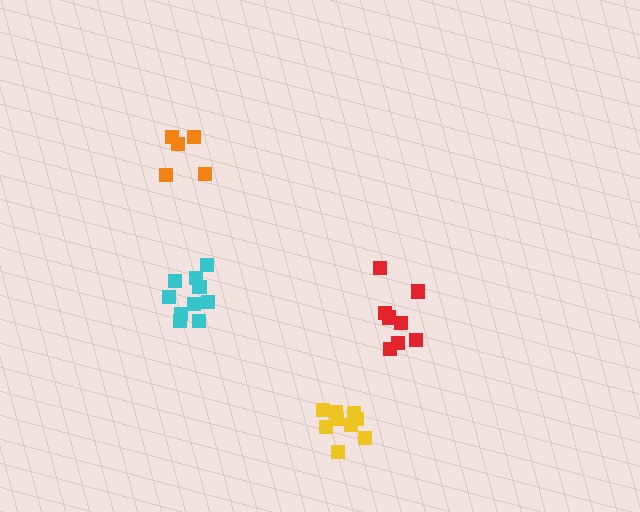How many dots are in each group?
Group 1: 11 dots, Group 2: 9 dots, Group 3: 9 dots, Group 4: 5 dots (34 total).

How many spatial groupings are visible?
There are 4 spatial groupings.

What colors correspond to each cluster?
The clusters are colored: cyan, red, yellow, orange.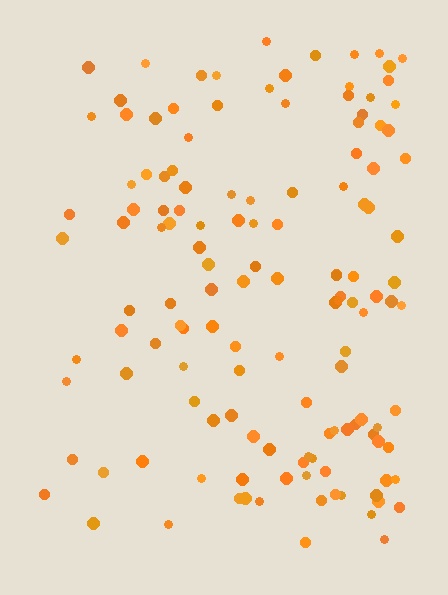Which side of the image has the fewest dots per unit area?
The left.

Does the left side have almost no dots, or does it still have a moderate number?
Still a moderate number, just noticeably fewer than the right.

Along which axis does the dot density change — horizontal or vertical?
Horizontal.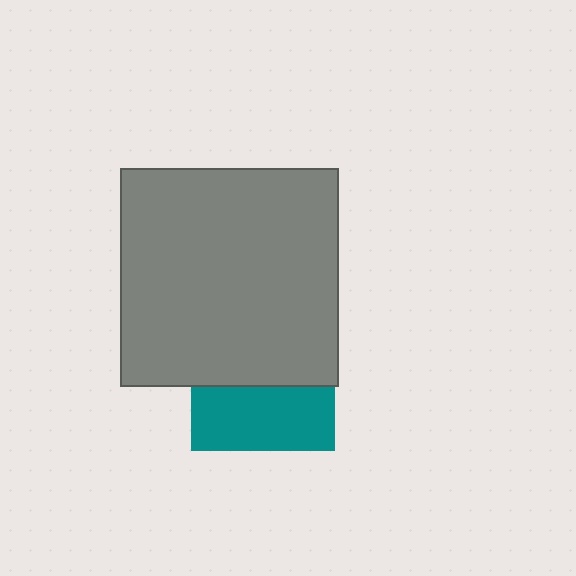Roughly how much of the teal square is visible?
A small part of it is visible (roughly 44%).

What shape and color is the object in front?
The object in front is a gray square.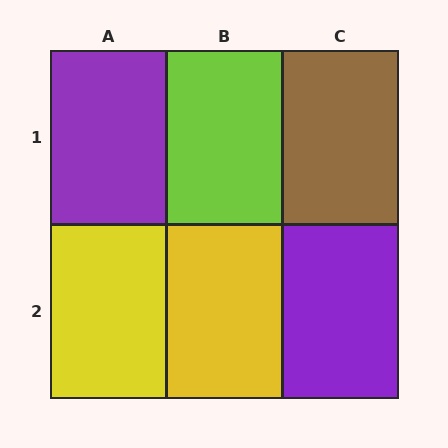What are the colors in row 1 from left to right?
Purple, lime, brown.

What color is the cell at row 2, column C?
Purple.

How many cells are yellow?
2 cells are yellow.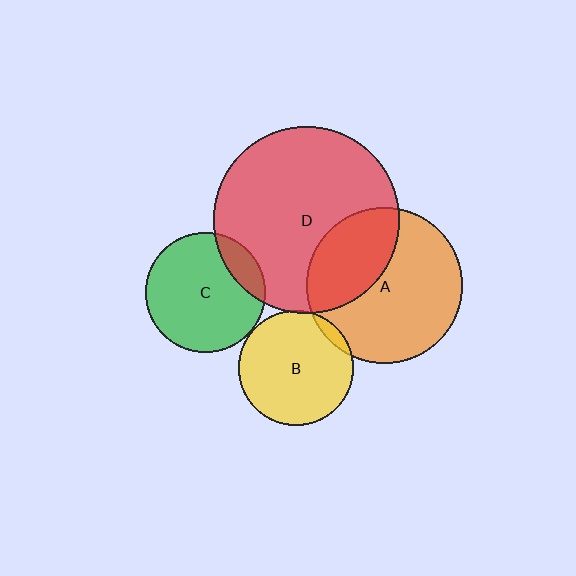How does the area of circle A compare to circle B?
Approximately 1.8 times.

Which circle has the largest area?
Circle D (red).